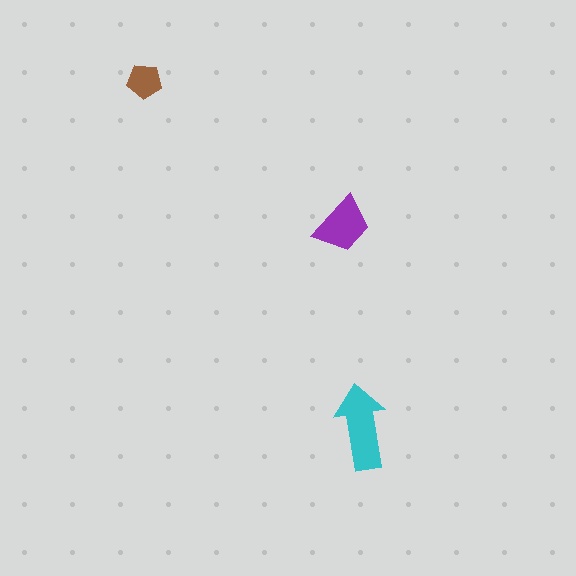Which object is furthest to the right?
The cyan arrow is rightmost.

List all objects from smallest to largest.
The brown pentagon, the purple trapezoid, the cyan arrow.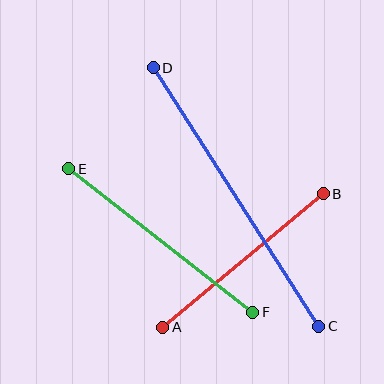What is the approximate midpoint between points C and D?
The midpoint is at approximately (236, 197) pixels.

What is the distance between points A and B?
The distance is approximately 209 pixels.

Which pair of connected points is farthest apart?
Points C and D are farthest apart.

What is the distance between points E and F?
The distance is approximately 233 pixels.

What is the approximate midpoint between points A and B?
The midpoint is at approximately (243, 261) pixels.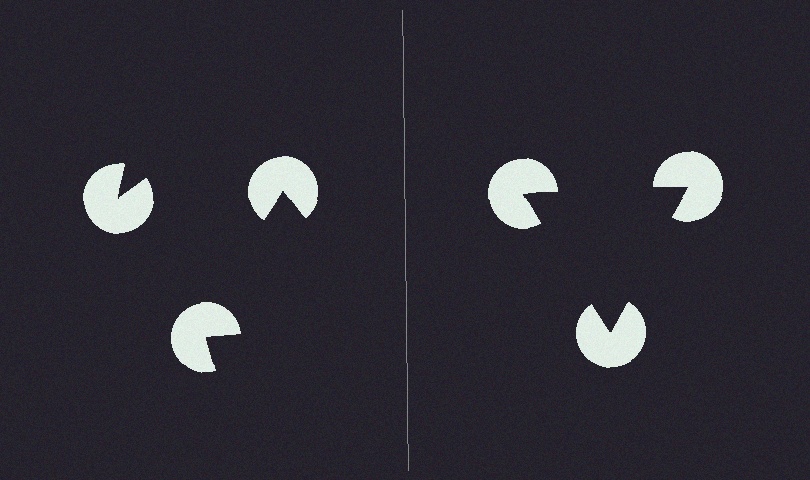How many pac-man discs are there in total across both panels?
6 — 3 on each side.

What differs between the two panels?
The pac-man discs are positioned identically on both sides; only the wedge orientations differ. On the right they align to a triangle; on the left they are misaligned.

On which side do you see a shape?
An illusory triangle appears on the right side. On the left side the wedge cuts are rotated, so no coherent shape forms.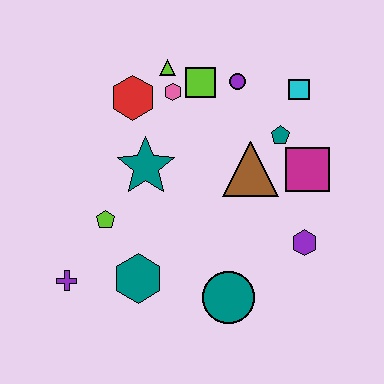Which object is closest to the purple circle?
The lime square is closest to the purple circle.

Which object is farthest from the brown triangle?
The purple cross is farthest from the brown triangle.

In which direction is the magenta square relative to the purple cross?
The magenta square is to the right of the purple cross.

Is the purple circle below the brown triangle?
No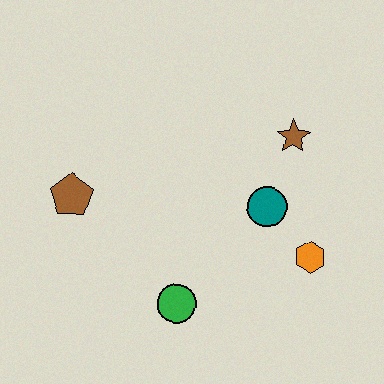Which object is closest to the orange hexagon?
The teal circle is closest to the orange hexagon.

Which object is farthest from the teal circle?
The brown pentagon is farthest from the teal circle.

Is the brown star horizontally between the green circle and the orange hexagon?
Yes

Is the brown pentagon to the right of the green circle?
No